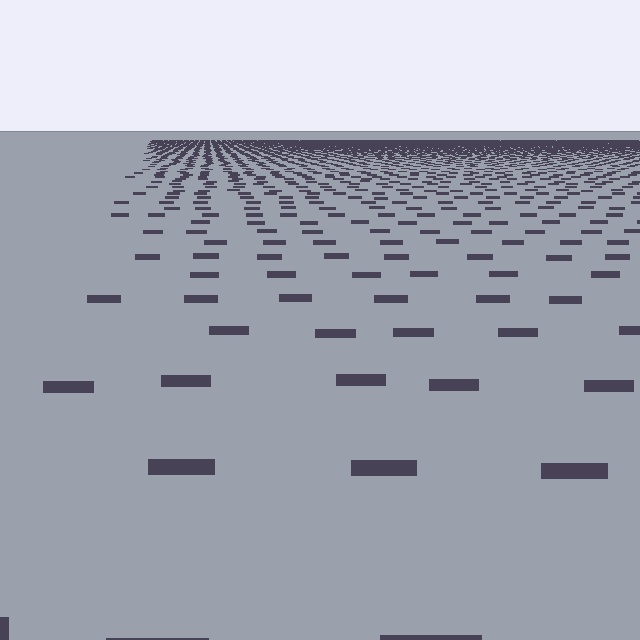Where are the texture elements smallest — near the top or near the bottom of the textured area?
Near the top.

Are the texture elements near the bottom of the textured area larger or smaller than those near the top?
Larger. Near the bottom, elements are closer to the viewer and appear at a bigger on-screen size.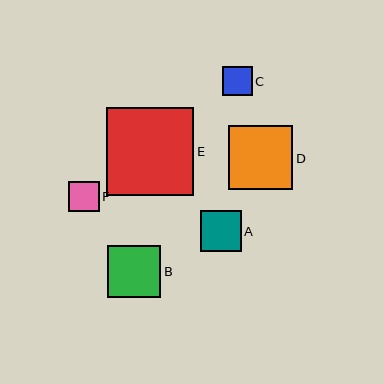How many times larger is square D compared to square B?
Square D is approximately 1.2 times the size of square B.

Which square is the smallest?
Square C is the smallest with a size of approximately 29 pixels.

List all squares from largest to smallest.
From largest to smallest: E, D, B, A, F, C.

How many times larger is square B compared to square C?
Square B is approximately 1.8 times the size of square C.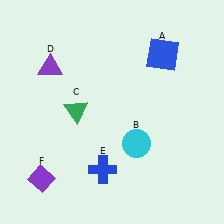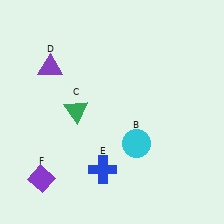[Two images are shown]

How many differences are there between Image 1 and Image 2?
There is 1 difference between the two images.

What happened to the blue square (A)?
The blue square (A) was removed in Image 2. It was in the top-right area of Image 1.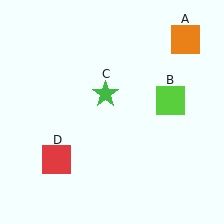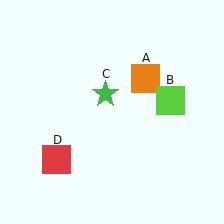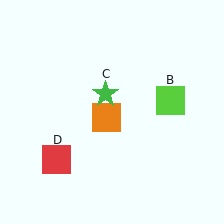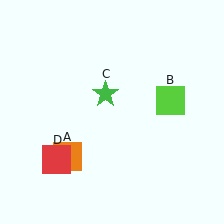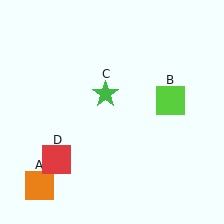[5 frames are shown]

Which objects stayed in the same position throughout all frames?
Lime square (object B) and green star (object C) and red square (object D) remained stationary.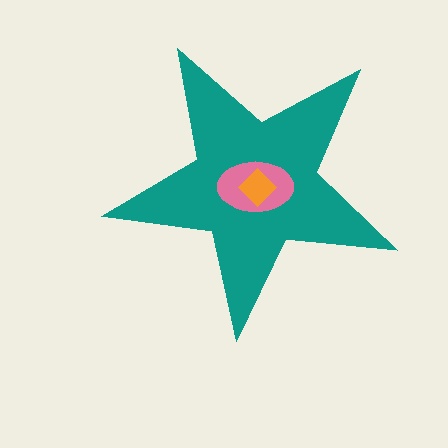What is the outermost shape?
The teal star.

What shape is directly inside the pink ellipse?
The orange diamond.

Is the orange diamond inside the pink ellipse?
Yes.